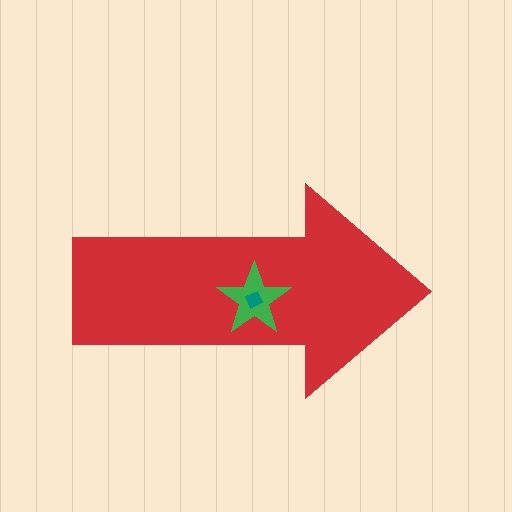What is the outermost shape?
The red arrow.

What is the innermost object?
The teal diamond.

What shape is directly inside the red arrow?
The green star.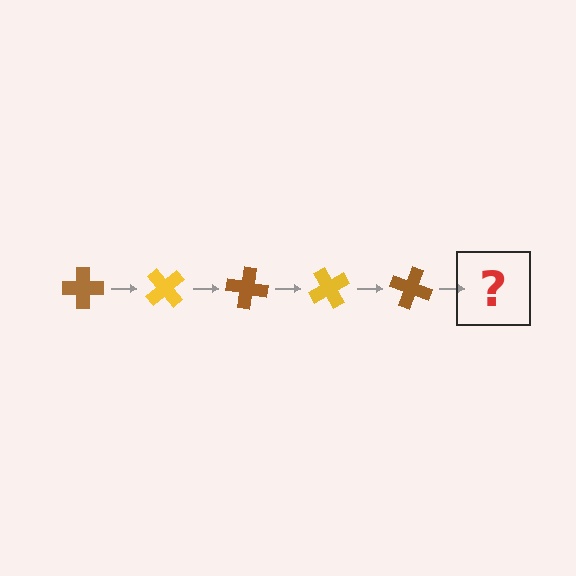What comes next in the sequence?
The next element should be a yellow cross, rotated 250 degrees from the start.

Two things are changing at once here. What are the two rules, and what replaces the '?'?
The two rules are that it rotates 50 degrees each step and the color cycles through brown and yellow. The '?' should be a yellow cross, rotated 250 degrees from the start.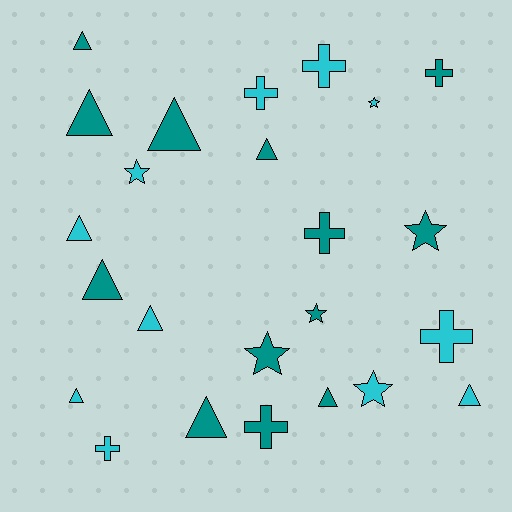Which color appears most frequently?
Teal, with 13 objects.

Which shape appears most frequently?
Triangle, with 11 objects.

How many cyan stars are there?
There are 3 cyan stars.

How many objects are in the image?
There are 24 objects.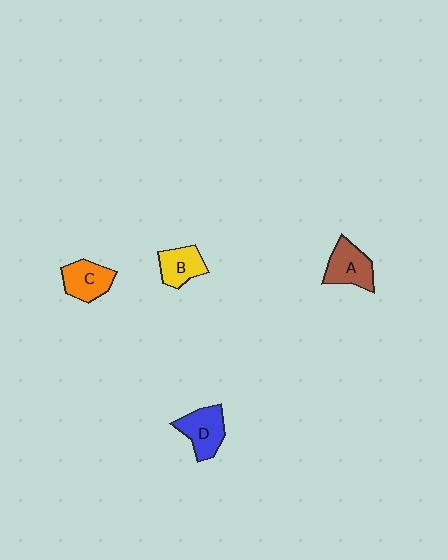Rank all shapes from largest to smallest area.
From largest to smallest: D (blue), A (brown), C (orange), B (yellow).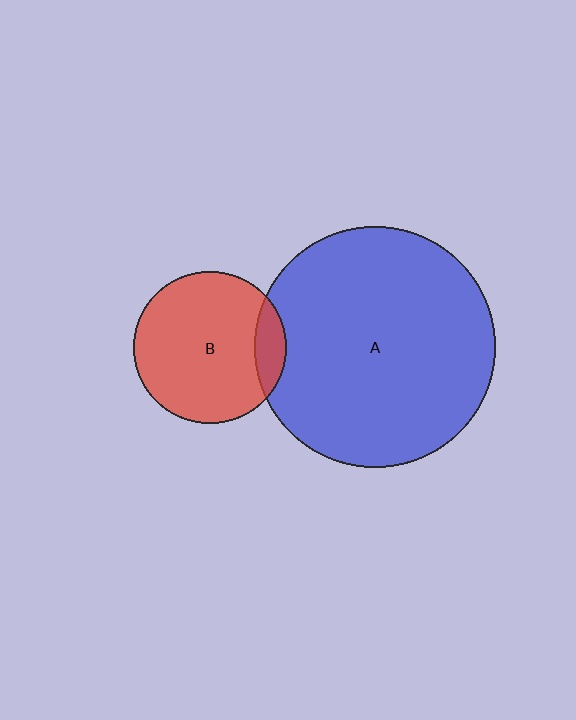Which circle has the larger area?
Circle A (blue).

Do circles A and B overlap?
Yes.